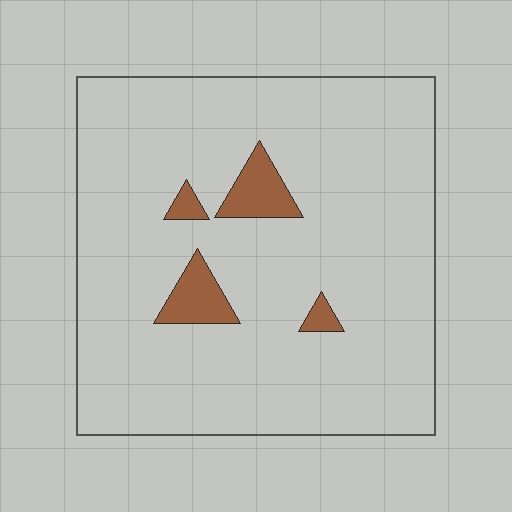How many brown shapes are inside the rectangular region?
4.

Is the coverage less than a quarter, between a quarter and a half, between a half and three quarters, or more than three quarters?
Less than a quarter.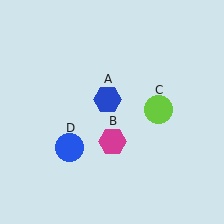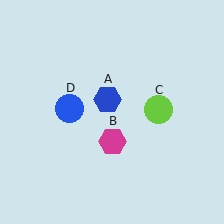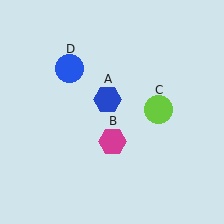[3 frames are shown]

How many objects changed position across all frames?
1 object changed position: blue circle (object D).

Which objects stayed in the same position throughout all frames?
Blue hexagon (object A) and magenta hexagon (object B) and lime circle (object C) remained stationary.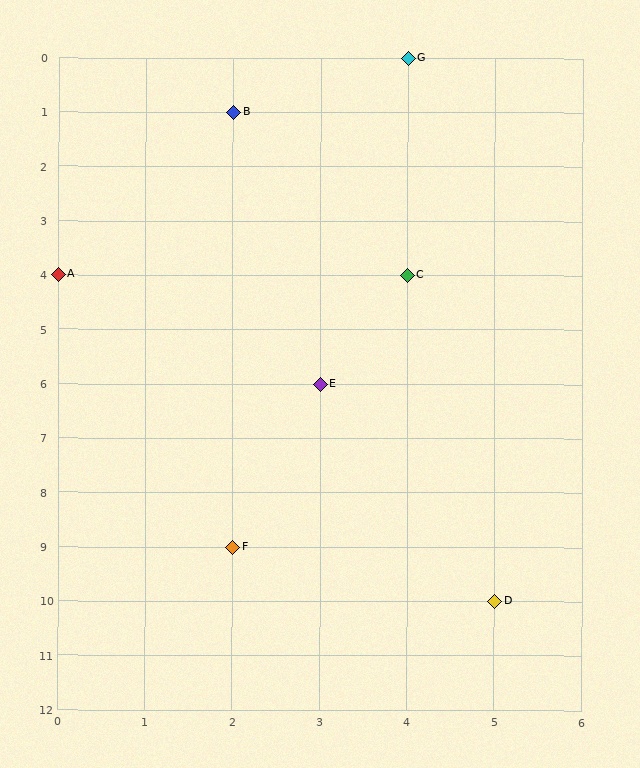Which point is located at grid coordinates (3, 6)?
Point E is at (3, 6).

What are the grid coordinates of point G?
Point G is at grid coordinates (4, 0).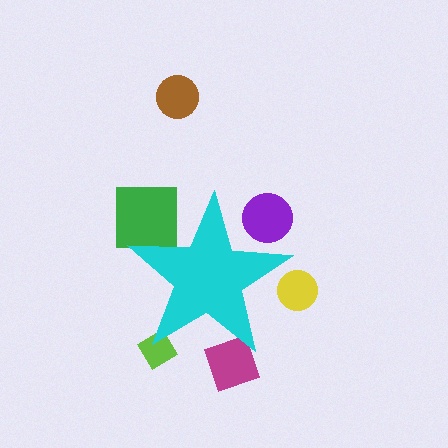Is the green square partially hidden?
Yes, the green square is partially hidden behind the cyan star.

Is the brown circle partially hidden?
No, the brown circle is fully visible.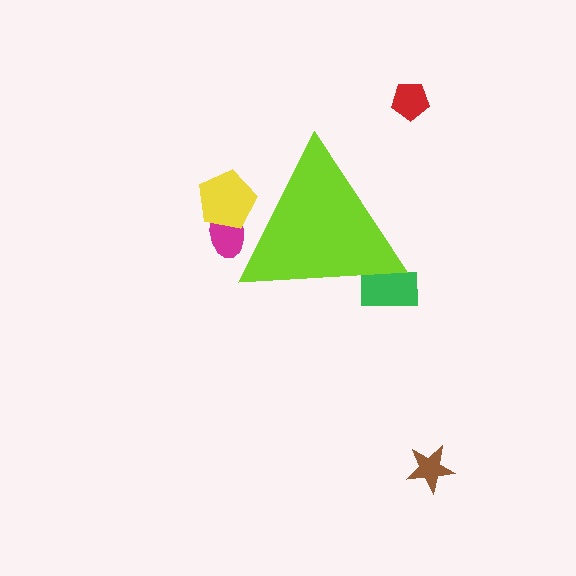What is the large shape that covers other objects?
A lime triangle.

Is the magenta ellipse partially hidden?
Yes, the magenta ellipse is partially hidden behind the lime triangle.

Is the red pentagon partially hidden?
No, the red pentagon is fully visible.